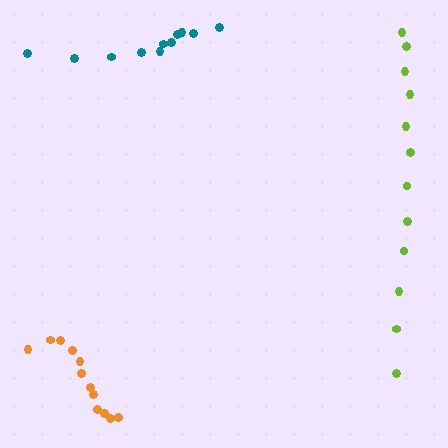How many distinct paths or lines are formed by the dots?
There are 3 distinct paths.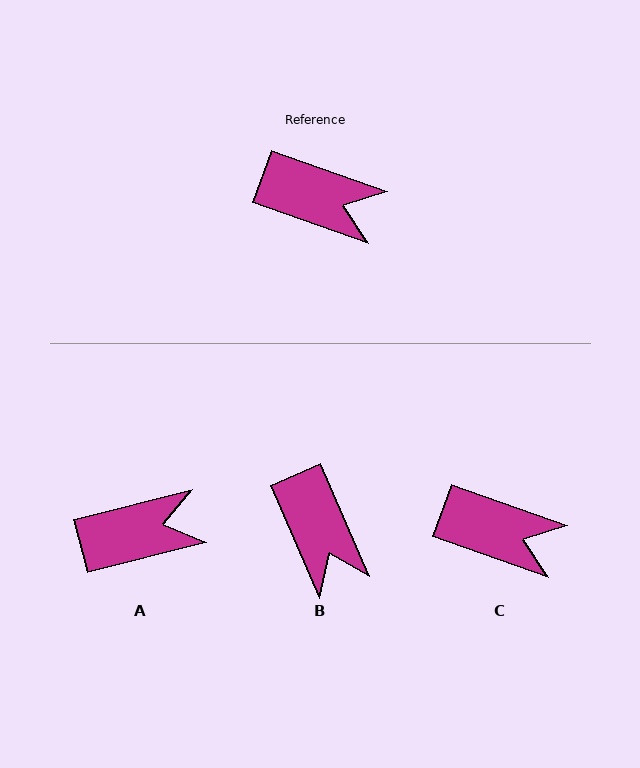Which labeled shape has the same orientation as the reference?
C.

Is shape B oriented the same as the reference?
No, it is off by about 47 degrees.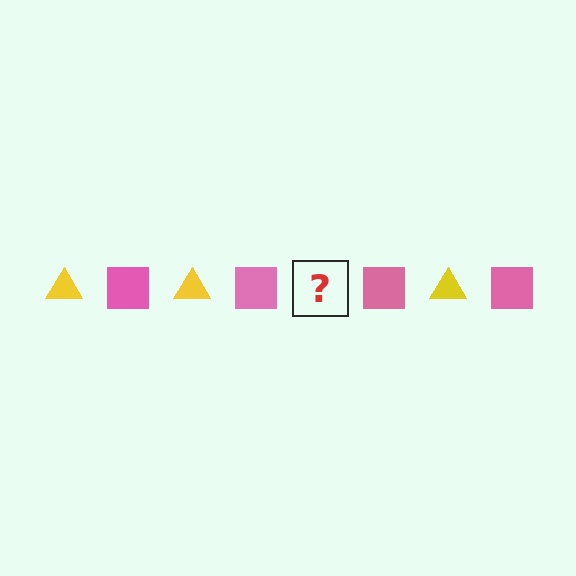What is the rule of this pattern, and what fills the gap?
The rule is that the pattern alternates between yellow triangle and pink square. The gap should be filled with a yellow triangle.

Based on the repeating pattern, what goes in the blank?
The blank should be a yellow triangle.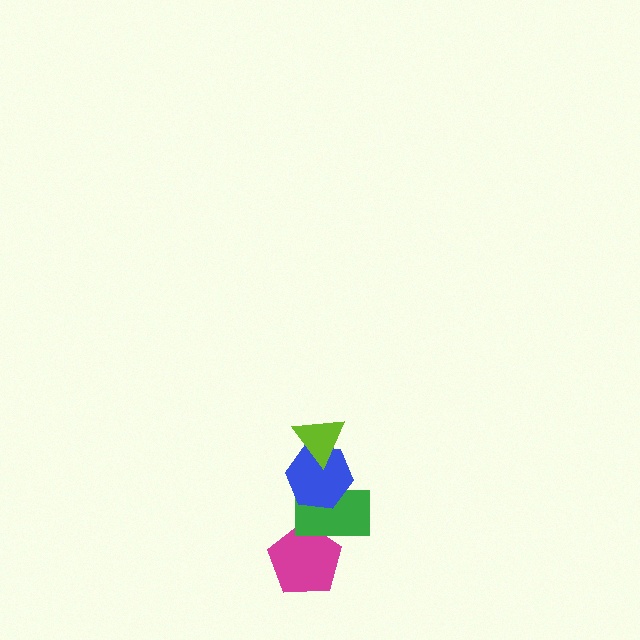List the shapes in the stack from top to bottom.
From top to bottom: the lime triangle, the blue hexagon, the green rectangle, the magenta pentagon.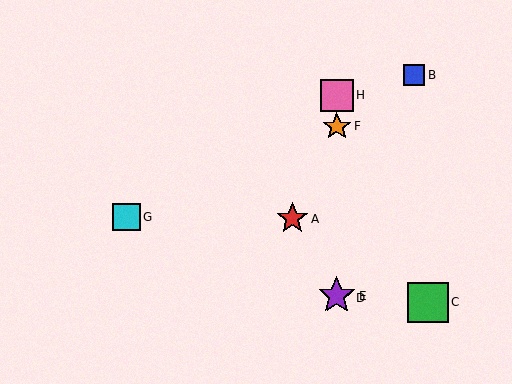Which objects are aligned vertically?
Objects D, E, F, H are aligned vertically.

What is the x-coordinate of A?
Object A is at x≈292.